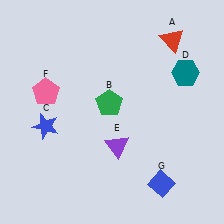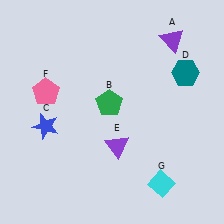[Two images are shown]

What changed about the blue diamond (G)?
In Image 1, G is blue. In Image 2, it changed to cyan.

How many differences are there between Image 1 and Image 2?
There are 2 differences between the two images.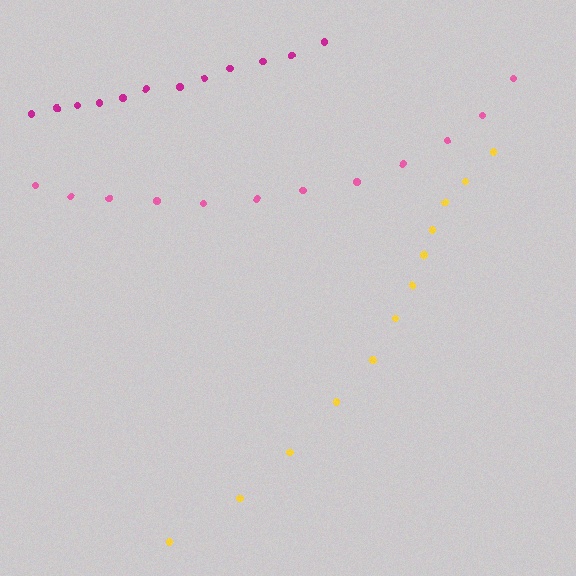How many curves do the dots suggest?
There are 3 distinct paths.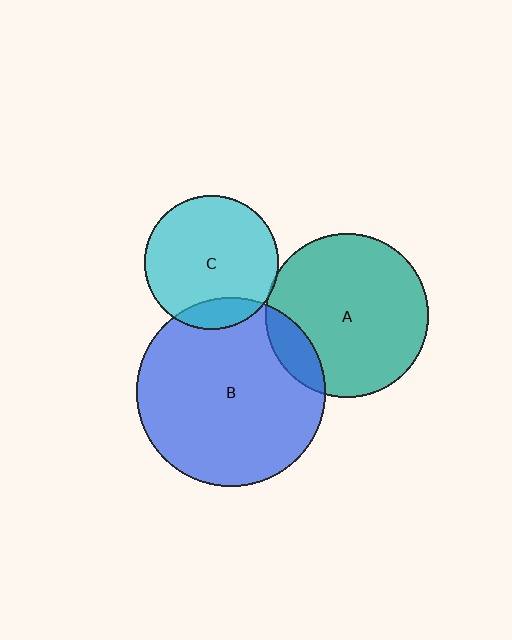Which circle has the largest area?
Circle B (blue).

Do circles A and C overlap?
Yes.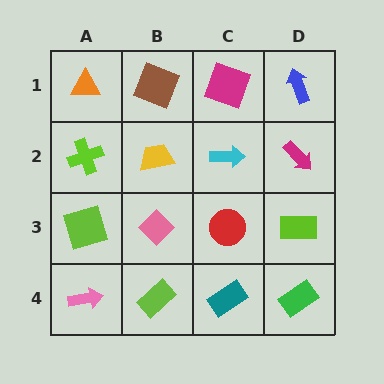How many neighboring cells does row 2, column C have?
4.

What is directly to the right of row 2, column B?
A cyan arrow.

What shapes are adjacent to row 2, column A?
An orange triangle (row 1, column A), a lime square (row 3, column A), a yellow trapezoid (row 2, column B).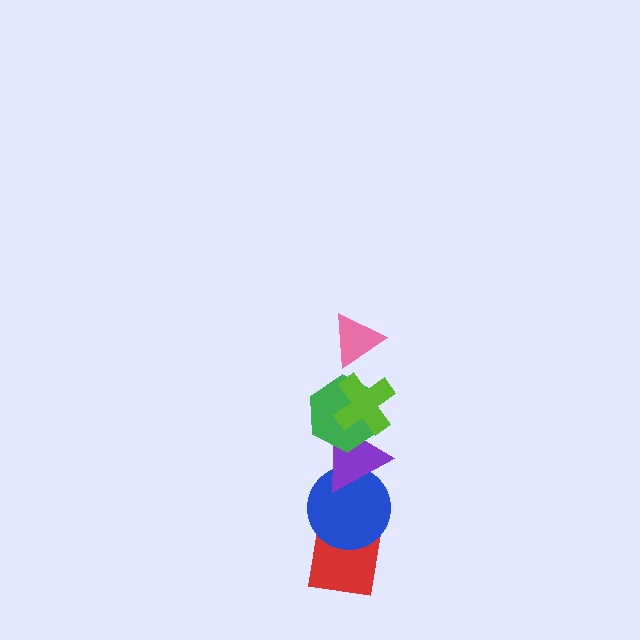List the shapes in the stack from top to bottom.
From top to bottom: the pink triangle, the lime cross, the green hexagon, the purple triangle, the blue circle, the red square.